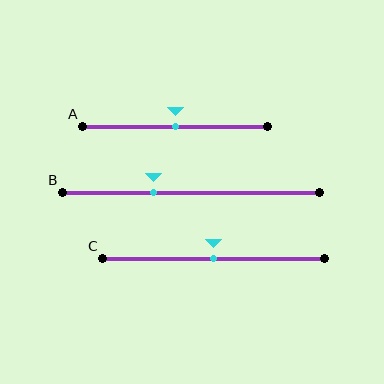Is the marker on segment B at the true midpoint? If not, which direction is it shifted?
No, the marker on segment B is shifted to the left by about 15% of the segment length.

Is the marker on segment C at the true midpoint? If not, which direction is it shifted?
Yes, the marker on segment C is at the true midpoint.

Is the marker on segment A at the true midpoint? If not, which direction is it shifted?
Yes, the marker on segment A is at the true midpoint.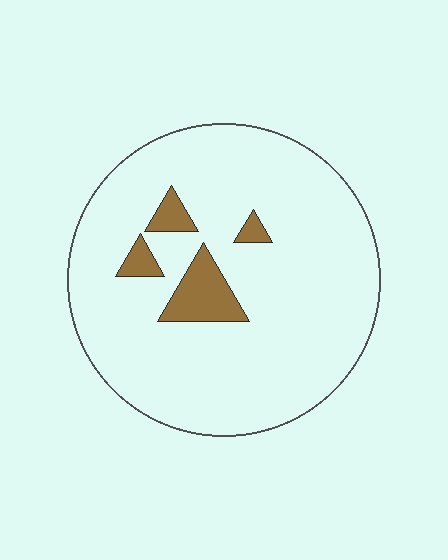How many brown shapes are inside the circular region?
4.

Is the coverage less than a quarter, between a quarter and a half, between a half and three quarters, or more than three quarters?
Less than a quarter.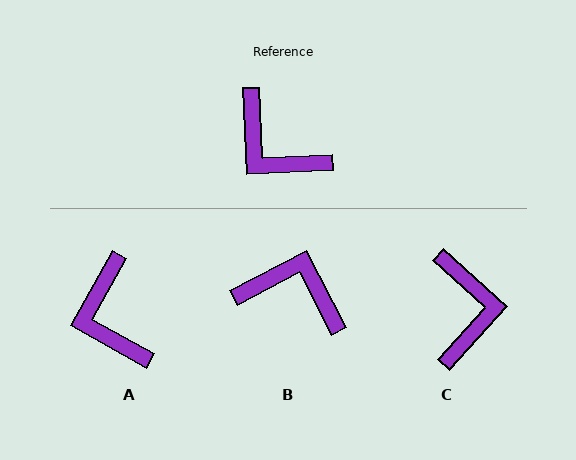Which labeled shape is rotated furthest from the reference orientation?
B, about 155 degrees away.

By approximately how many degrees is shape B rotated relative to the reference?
Approximately 155 degrees clockwise.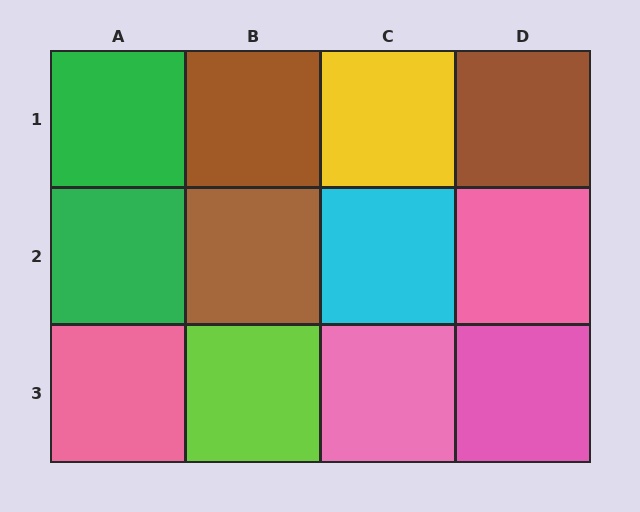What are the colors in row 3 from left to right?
Pink, lime, pink, pink.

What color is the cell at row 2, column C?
Cyan.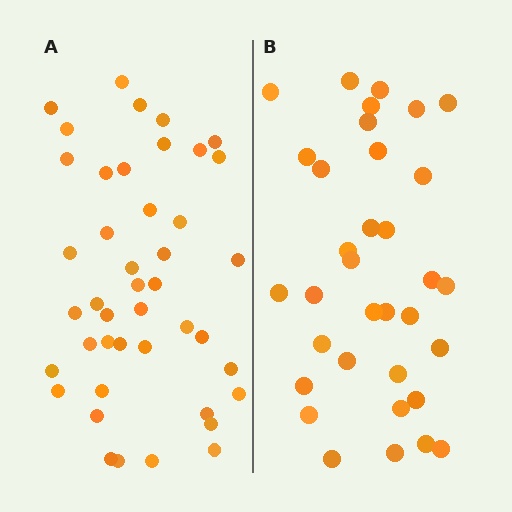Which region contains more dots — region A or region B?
Region A (the left region) has more dots.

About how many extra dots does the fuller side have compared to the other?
Region A has roughly 8 or so more dots than region B.